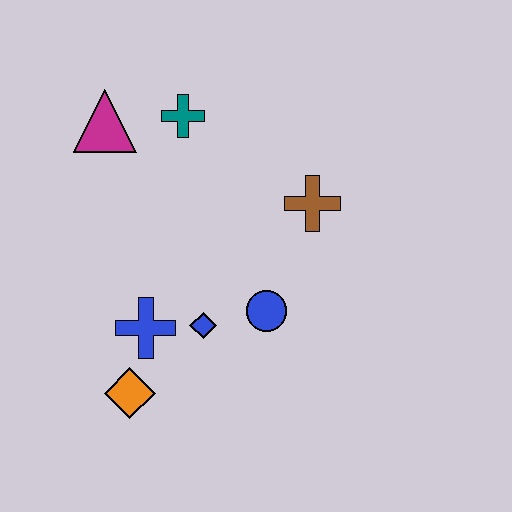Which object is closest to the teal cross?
The magenta triangle is closest to the teal cross.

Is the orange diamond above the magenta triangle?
No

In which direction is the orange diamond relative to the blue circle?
The orange diamond is to the left of the blue circle.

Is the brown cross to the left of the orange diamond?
No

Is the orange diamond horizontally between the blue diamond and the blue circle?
No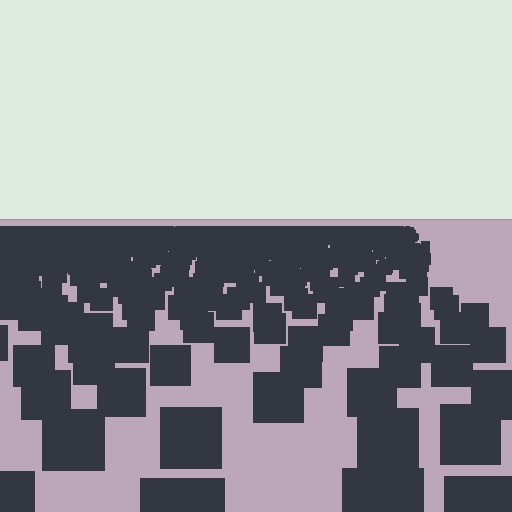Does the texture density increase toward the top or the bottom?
Density increases toward the top.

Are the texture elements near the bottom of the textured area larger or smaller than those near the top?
Larger. Near the bottom, elements are closer to the viewer and appear at a bigger on-screen size.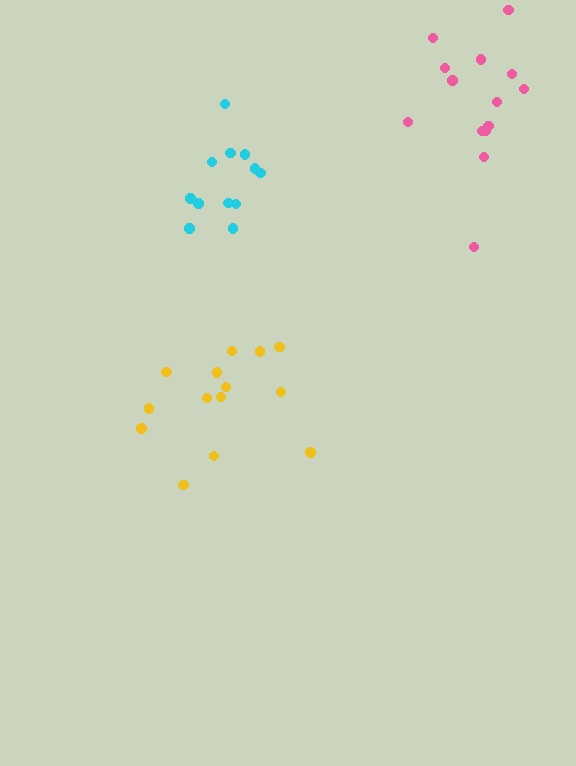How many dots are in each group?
Group 1: 14 dots, Group 2: 14 dots, Group 3: 12 dots (40 total).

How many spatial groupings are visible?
There are 3 spatial groupings.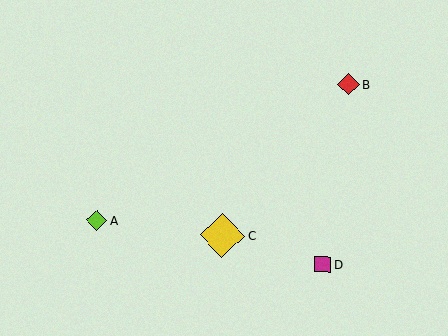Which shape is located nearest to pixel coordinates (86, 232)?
The lime diamond (labeled A) at (97, 221) is nearest to that location.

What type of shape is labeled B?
Shape B is a red diamond.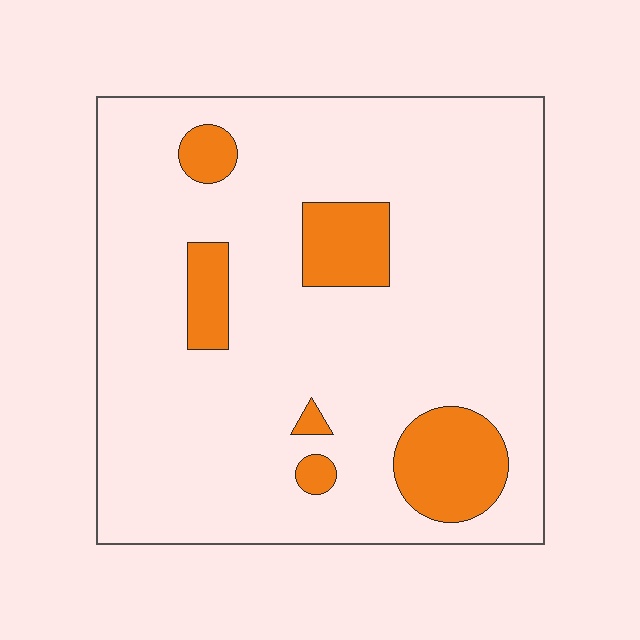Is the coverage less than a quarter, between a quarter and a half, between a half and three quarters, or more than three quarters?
Less than a quarter.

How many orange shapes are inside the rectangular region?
6.